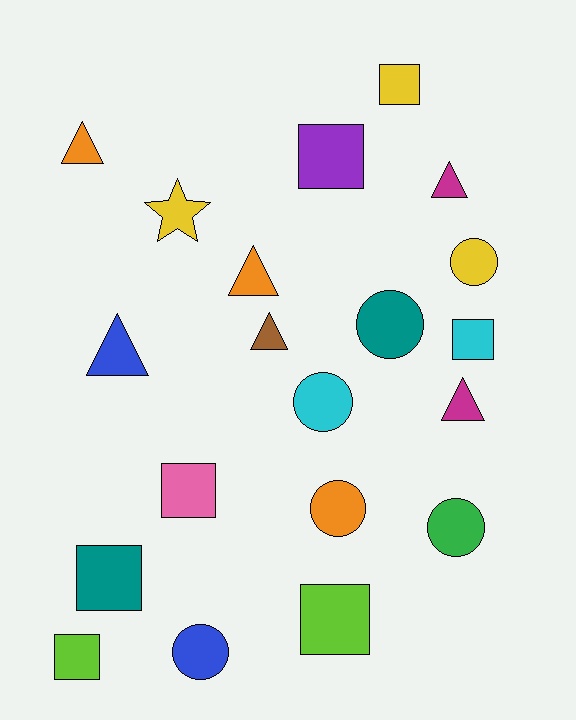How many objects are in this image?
There are 20 objects.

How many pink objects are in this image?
There is 1 pink object.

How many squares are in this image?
There are 7 squares.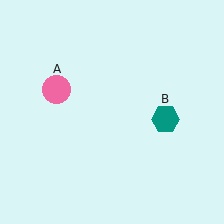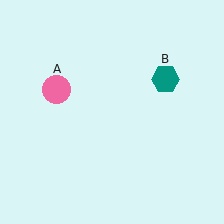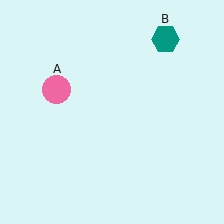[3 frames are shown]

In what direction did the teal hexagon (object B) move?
The teal hexagon (object B) moved up.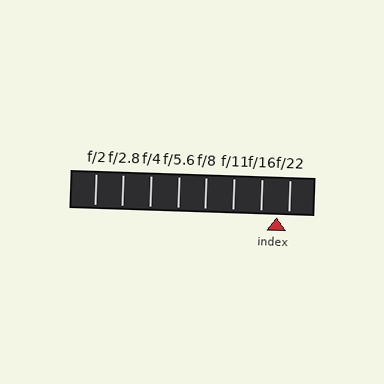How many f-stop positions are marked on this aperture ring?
There are 8 f-stop positions marked.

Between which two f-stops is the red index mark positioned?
The index mark is between f/16 and f/22.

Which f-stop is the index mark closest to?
The index mark is closest to f/22.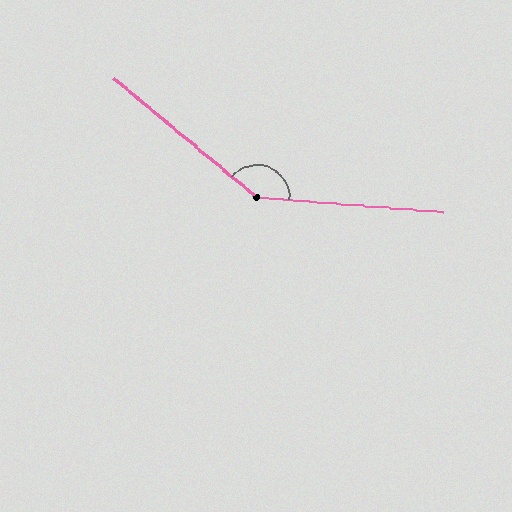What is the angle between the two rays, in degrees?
Approximately 145 degrees.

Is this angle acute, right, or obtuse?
It is obtuse.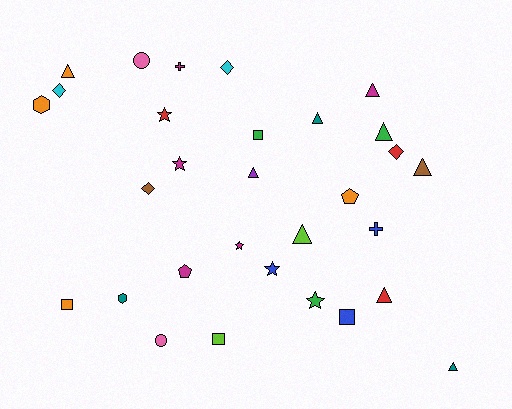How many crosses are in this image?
There are 2 crosses.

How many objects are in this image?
There are 30 objects.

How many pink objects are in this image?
There are 2 pink objects.